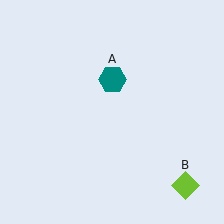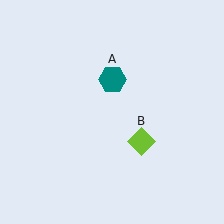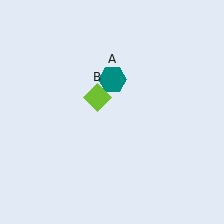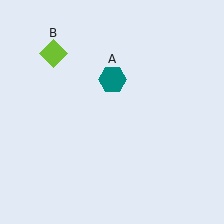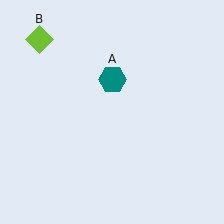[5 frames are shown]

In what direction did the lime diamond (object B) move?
The lime diamond (object B) moved up and to the left.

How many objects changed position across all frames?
1 object changed position: lime diamond (object B).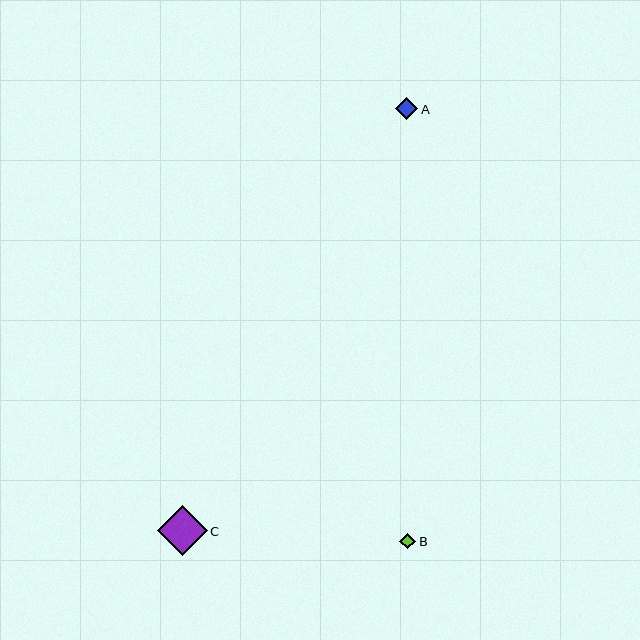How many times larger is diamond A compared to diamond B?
Diamond A is approximately 1.4 times the size of diamond B.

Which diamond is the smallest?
Diamond B is the smallest with a size of approximately 16 pixels.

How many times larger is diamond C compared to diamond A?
Diamond C is approximately 2.3 times the size of diamond A.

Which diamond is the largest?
Diamond C is the largest with a size of approximately 50 pixels.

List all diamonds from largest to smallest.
From largest to smallest: C, A, B.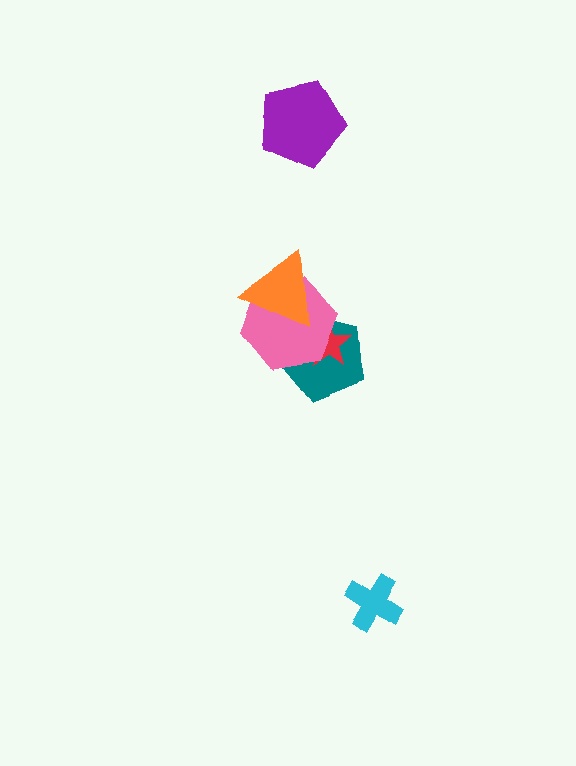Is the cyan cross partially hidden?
No, no other shape covers it.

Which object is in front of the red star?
The pink hexagon is in front of the red star.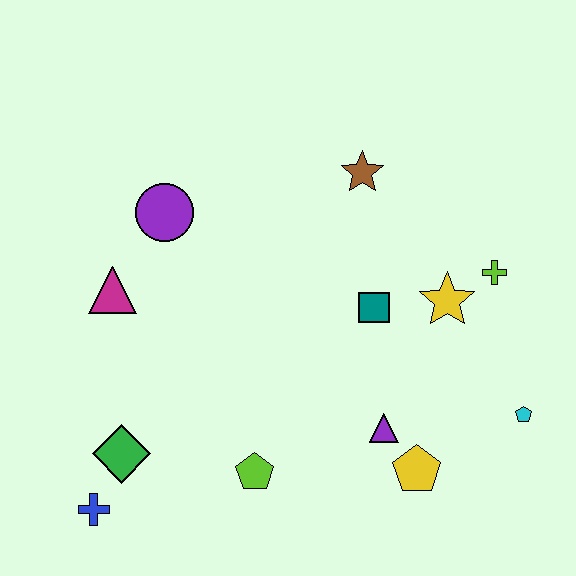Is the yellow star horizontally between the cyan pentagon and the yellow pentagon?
Yes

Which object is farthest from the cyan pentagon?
The blue cross is farthest from the cyan pentagon.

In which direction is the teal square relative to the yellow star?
The teal square is to the left of the yellow star.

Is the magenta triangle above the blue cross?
Yes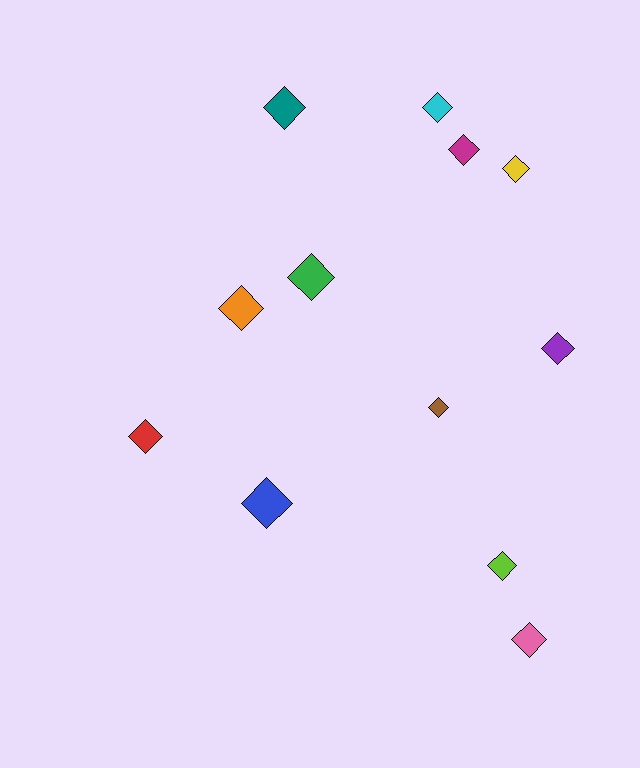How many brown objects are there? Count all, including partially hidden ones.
There is 1 brown object.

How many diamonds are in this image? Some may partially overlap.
There are 12 diamonds.